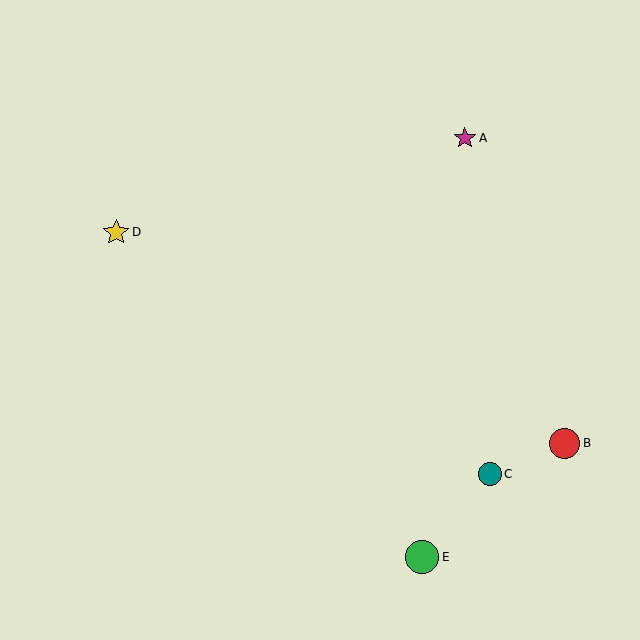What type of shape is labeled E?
Shape E is a green circle.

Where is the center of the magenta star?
The center of the magenta star is at (465, 138).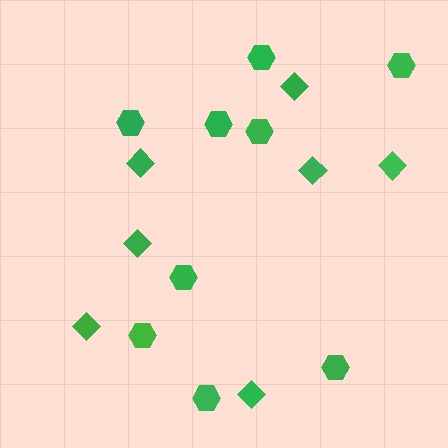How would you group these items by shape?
There are 2 groups: one group of hexagons (9) and one group of diamonds (7).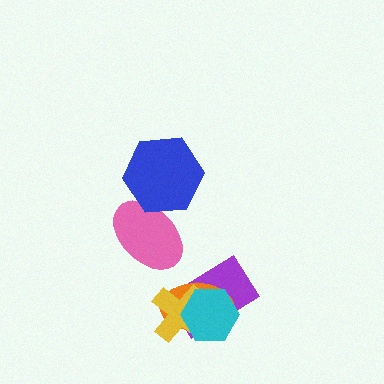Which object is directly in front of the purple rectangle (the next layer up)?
The orange ellipse is directly in front of the purple rectangle.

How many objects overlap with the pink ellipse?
1 object overlaps with the pink ellipse.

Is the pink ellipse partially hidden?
Yes, it is partially covered by another shape.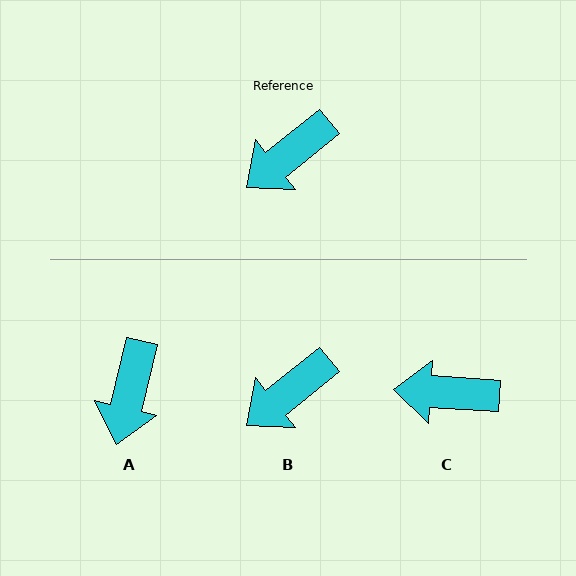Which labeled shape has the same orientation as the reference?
B.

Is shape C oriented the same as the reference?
No, it is off by about 43 degrees.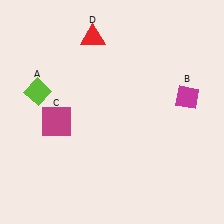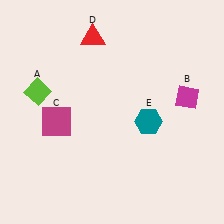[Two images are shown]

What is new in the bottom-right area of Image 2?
A teal hexagon (E) was added in the bottom-right area of Image 2.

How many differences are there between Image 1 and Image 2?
There is 1 difference between the two images.